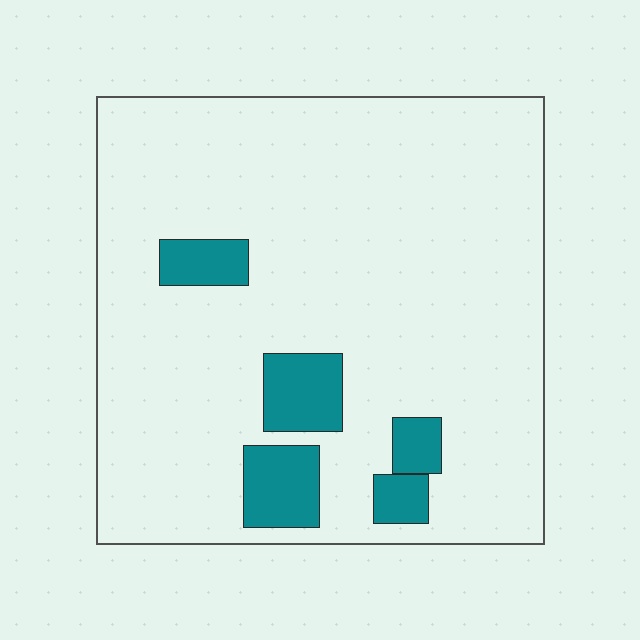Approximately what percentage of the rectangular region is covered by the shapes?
Approximately 10%.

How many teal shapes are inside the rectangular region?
5.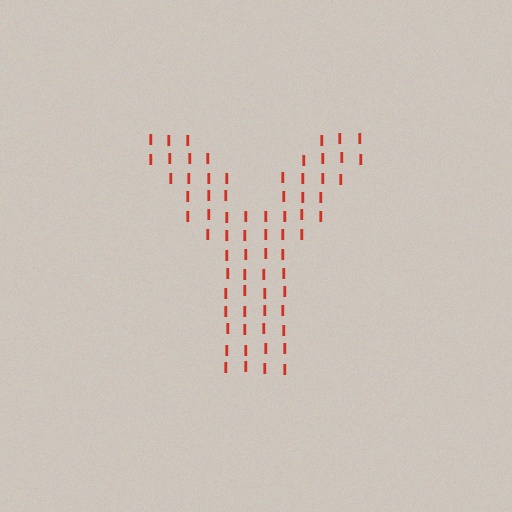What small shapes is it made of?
It is made of small letter I's.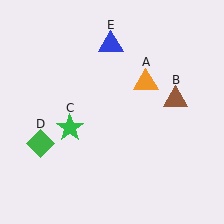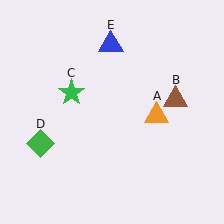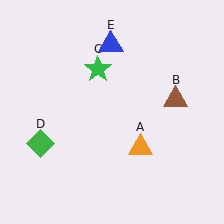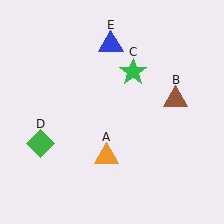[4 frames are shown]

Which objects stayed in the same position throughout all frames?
Brown triangle (object B) and green diamond (object D) and blue triangle (object E) remained stationary.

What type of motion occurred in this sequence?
The orange triangle (object A), green star (object C) rotated clockwise around the center of the scene.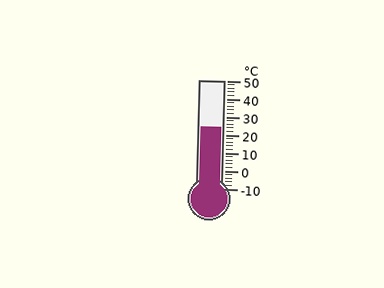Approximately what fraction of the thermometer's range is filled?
The thermometer is filled to approximately 55% of its range.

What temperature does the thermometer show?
The thermometer shows approximately 24°C.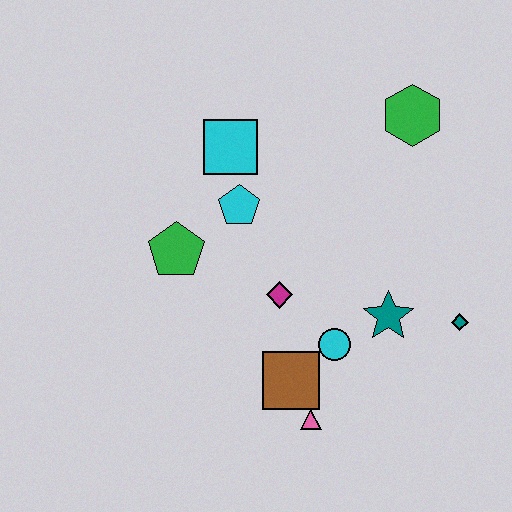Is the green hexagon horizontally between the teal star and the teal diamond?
Yes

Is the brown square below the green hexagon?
Yes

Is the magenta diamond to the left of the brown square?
Yes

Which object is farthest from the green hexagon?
The pink triangle is farthest from the green hexagon.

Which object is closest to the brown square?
The pink triangle is closest to the brown square.